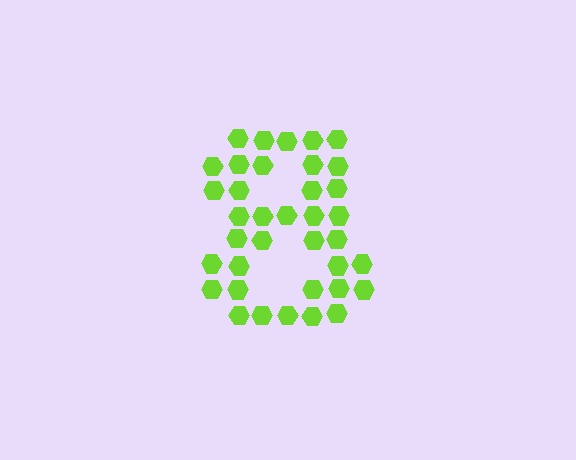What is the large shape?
The large shape is the digit 8.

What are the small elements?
The small elements are hexagons.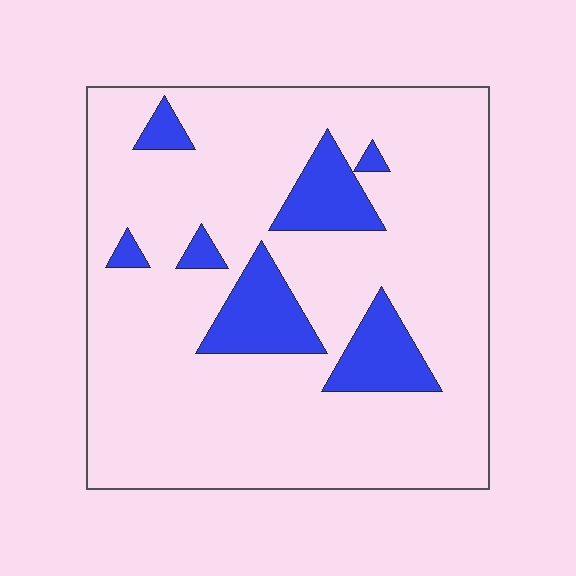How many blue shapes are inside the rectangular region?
7.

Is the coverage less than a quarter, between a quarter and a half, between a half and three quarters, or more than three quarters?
Less than a quarter.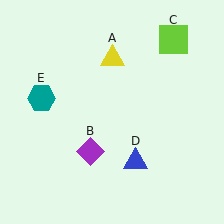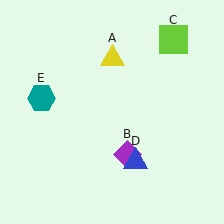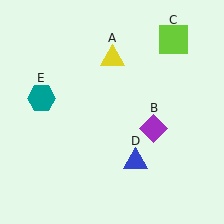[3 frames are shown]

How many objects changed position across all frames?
1 object changed position: purple diamond (object B).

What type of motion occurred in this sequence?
The purple diamond (object B) rotated counterclockwise around the center of the scene.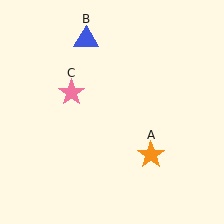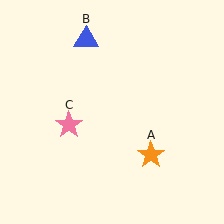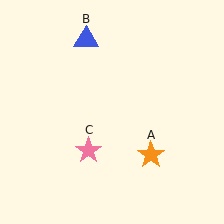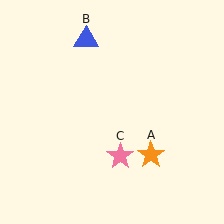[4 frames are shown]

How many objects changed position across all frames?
1 object changed position: pink star (object C).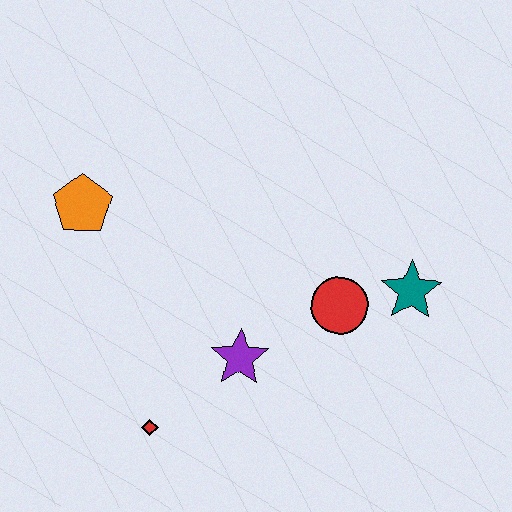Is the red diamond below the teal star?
Yes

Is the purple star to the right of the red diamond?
Yes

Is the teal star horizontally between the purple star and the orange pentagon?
No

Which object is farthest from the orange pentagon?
The teal star is farthest from the orange pentagon.